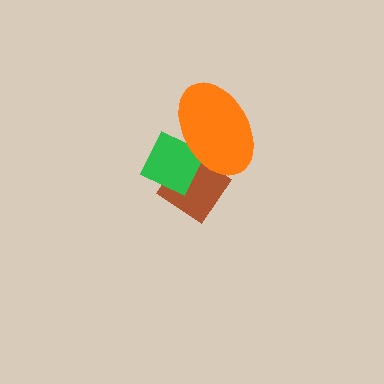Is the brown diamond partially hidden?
Yes, it is partially covered by another shape.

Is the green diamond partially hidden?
Yes, it is partially covered by another shape.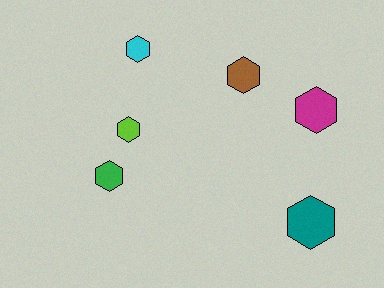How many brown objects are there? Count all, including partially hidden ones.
There is 1 brown object.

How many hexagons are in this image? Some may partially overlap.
There are 6 hexagons.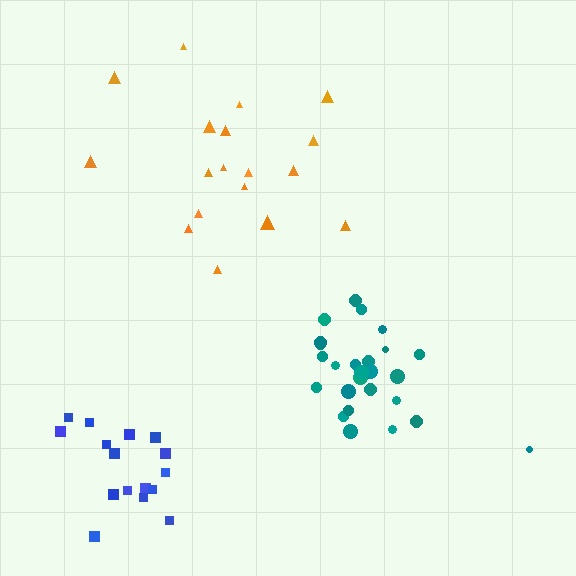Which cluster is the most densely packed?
Teal.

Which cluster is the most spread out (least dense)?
Orange.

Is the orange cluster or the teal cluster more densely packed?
Teal.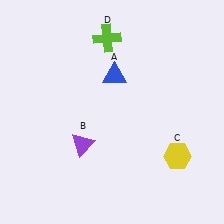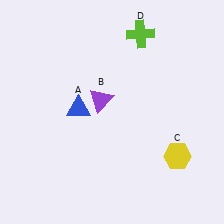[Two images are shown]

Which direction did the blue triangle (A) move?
The blue triangle (A) moved left.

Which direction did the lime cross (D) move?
The lime cross (D) moved right.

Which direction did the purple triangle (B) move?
The purple triangle (B) moved up.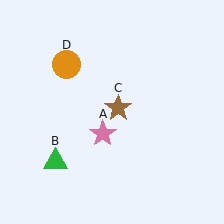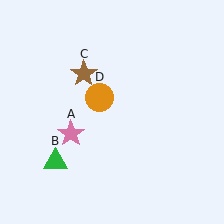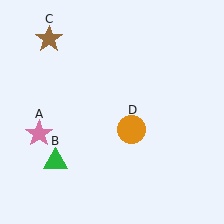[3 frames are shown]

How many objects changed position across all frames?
3 objects changed position: pink star (object A), brown star (object C), orange circle (object D).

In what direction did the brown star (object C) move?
The brown star (object C) moved up and to the left.